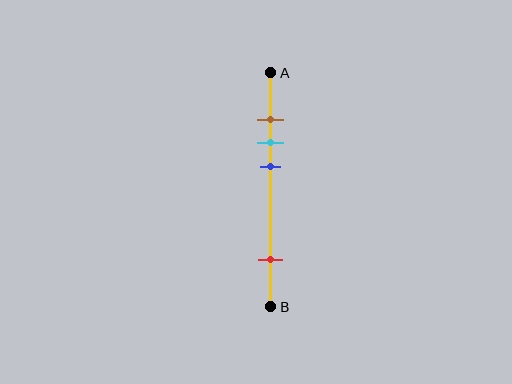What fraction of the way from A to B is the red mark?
The red mark is approximately 80% (0.8) of the way from A to B.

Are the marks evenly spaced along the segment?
No, the marks are not evenly spaced.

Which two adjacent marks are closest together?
The brown and cyan marks are the closest adjacent pair.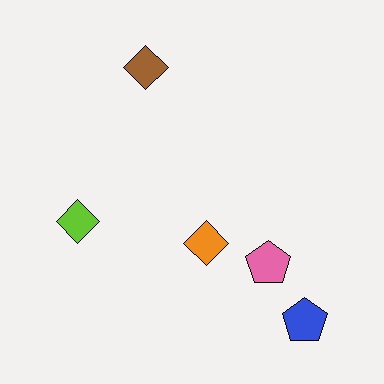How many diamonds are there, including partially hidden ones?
There are 3 diamonds.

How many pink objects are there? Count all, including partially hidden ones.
There is 1 pink object.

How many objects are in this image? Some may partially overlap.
There are 5 objects.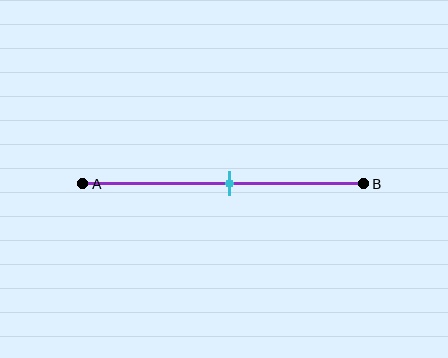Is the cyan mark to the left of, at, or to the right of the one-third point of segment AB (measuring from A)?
The cyan mark is to the right of the one-third point of segment AB.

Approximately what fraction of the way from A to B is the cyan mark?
The cyan mark is approximately 50% of the way from A to B.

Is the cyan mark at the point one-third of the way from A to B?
No, the mark is at about 50% from A, not at the 33% one-third point.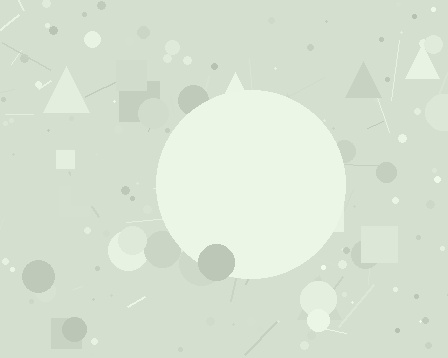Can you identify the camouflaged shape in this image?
The camouflaged shape is a circle.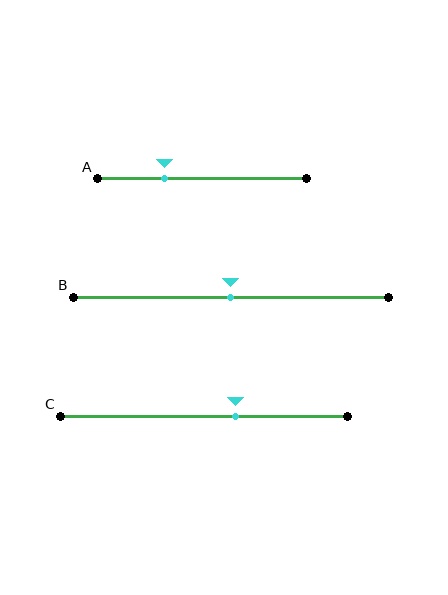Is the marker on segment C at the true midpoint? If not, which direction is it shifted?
No, the marker on segment C is shifted to the right by about 11% of the segment length.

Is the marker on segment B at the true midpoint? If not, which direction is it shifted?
Yes, the marker on segment B is at the true midpoint.